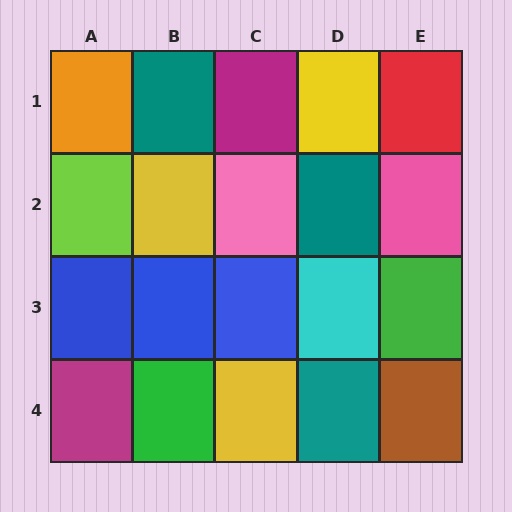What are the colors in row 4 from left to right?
Magenta, green, yellow, teal, brown.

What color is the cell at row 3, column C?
Blue.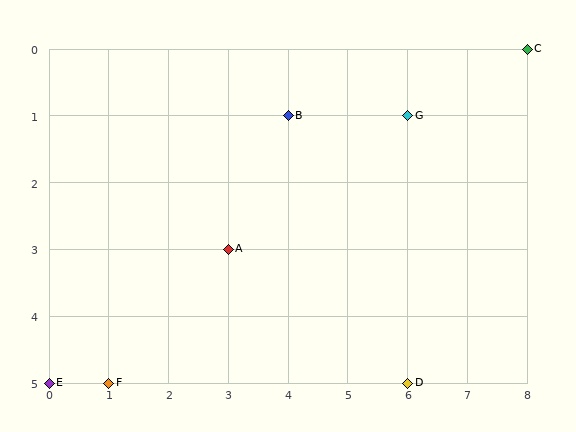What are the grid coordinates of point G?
Point G is at grid coordinates (6, 1).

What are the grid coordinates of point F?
Point F is at grid coordinates (1, 5).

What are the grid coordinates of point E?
Point E is at grid coordinates (0, 5).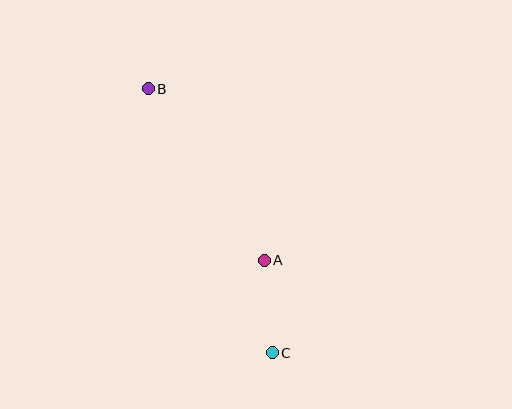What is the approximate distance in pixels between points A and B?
The distance between A and B is approximately 207 pixels.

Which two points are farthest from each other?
Points B and C are farthest from each other.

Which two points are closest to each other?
Points A and C are closest to each other.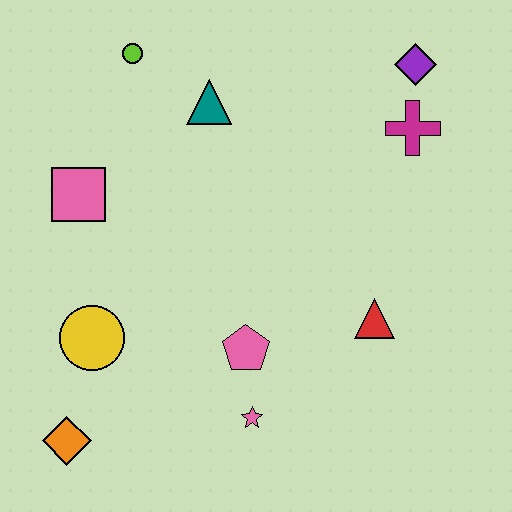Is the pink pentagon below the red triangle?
Yes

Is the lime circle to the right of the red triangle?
No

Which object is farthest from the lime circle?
The orange diamond is farthest from the lime circle.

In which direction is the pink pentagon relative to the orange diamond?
The pink pentagon is to the right of the orange diamond.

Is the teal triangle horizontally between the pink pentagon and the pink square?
Yes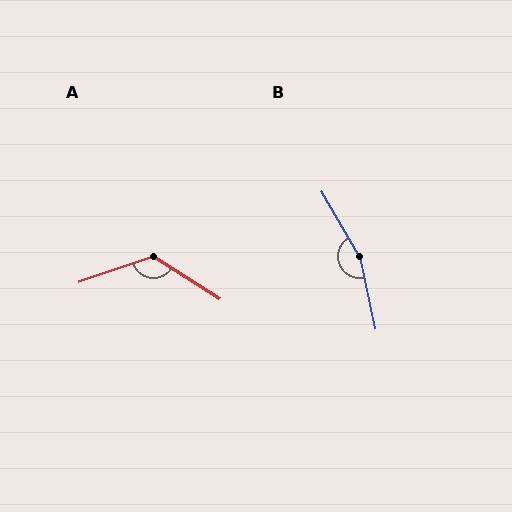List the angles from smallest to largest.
A (129°), B (161°).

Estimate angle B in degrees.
Approximately 161 degrees.